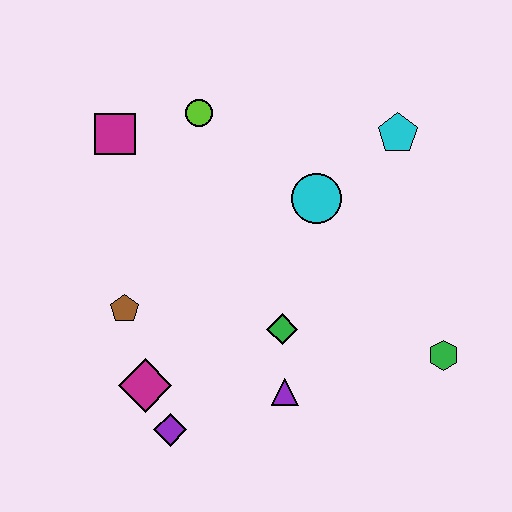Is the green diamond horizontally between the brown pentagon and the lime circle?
No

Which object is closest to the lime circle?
The magenta square is closest to the lime circle.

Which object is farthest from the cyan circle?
The purple diamond is farthest from the cyan circle.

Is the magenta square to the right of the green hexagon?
No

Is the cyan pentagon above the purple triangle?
Yes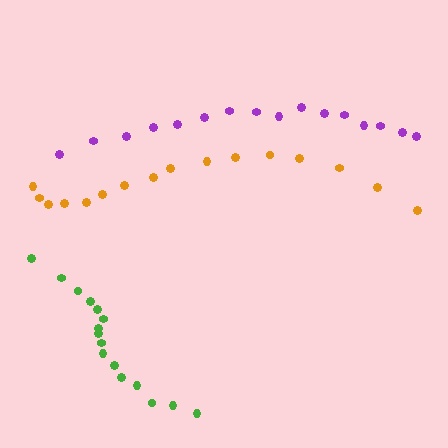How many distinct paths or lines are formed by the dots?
There are 3 distinct paths.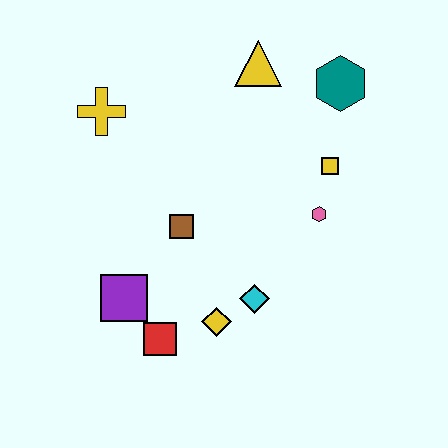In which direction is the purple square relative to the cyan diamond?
The purple square is to the left of the cyan diamond.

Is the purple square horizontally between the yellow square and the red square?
No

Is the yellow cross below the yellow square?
No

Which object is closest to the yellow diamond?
The cyan diamond is closest to the yellow diamond.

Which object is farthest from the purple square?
The teal hexagon is farthest from the purple square.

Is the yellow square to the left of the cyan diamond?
No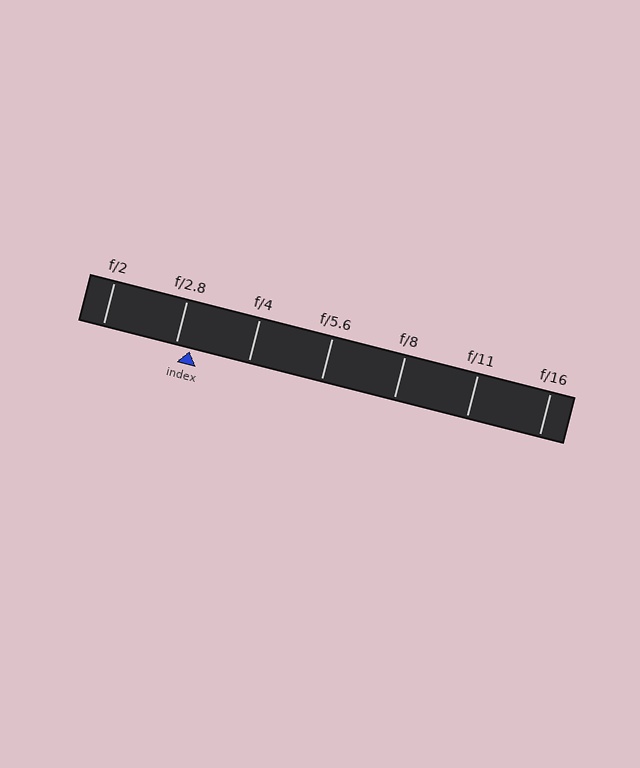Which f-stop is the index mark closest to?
The index mark is closest to f/2.8.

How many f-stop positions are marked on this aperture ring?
There are 7 f-stop positions marked.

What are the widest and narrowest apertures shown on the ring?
The widest aperture shown is f/2 and the narrowest is f/16.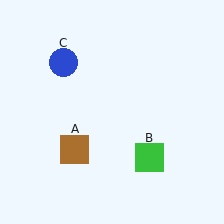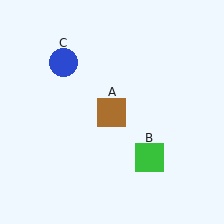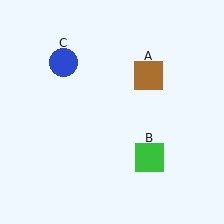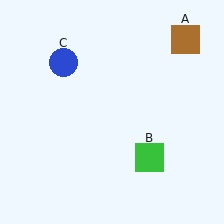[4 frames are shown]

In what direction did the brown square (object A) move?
The brown square (object A) moved up and to the right.